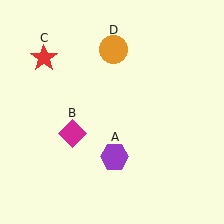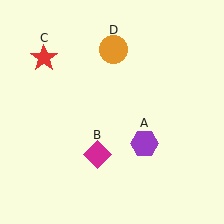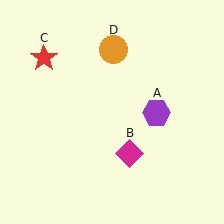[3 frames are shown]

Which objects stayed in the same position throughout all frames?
Red star (object C) and orange circle (object D) remained stationary.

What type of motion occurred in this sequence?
The purple hexagon (object A), magenta diamond (object B) rotated counterclockwise around the center of the scene.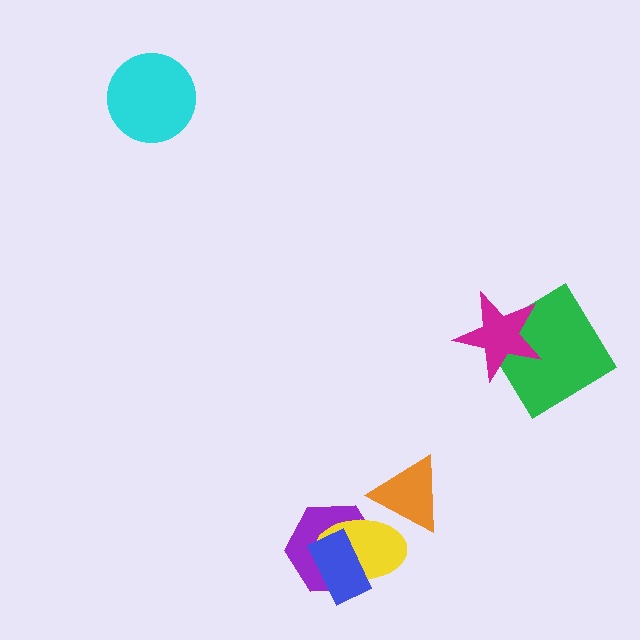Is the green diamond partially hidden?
Yes, it is partially covered by another shape.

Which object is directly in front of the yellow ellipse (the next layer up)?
The blue rectangle is directly in front of the yellow ellipse.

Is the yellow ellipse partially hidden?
Yes, it is partially covered by another shape.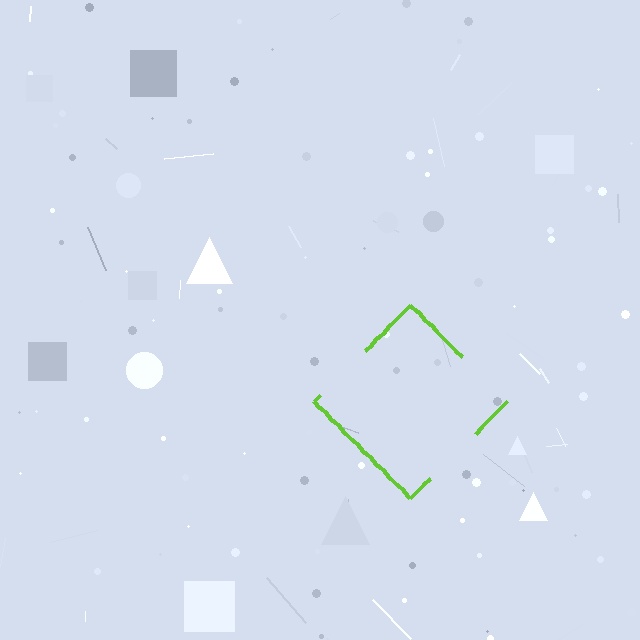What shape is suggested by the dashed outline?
The dashed outline suggests a diamond.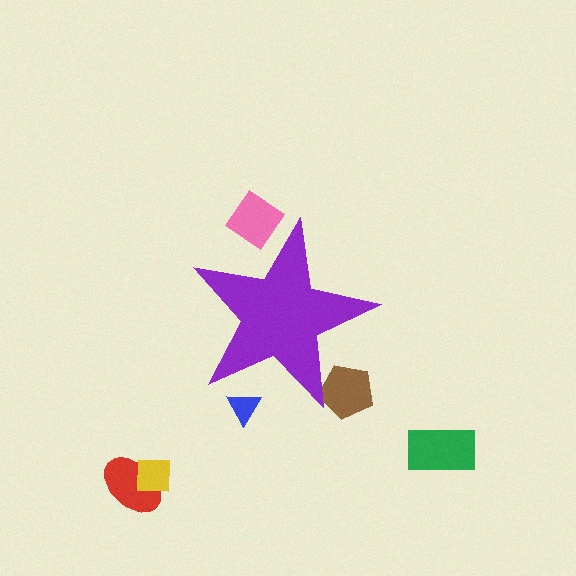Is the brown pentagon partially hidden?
Yes, the brown pentagon is partially hidden behind the purple star.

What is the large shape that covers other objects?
A purple star.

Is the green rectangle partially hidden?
No, the green rectangle is fully visible.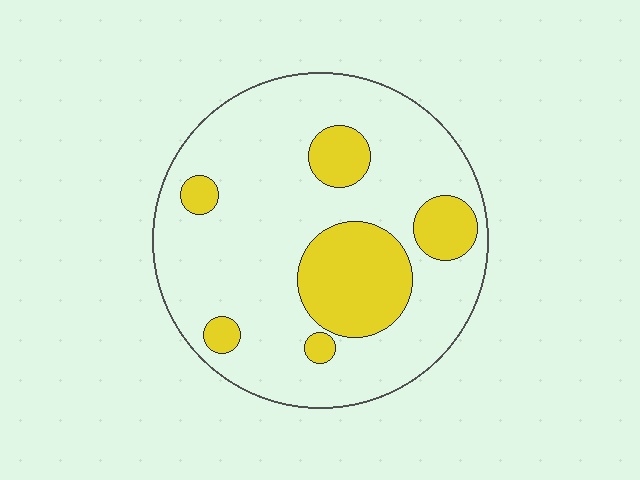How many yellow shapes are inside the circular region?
6.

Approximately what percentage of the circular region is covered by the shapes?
Approximately 25%.